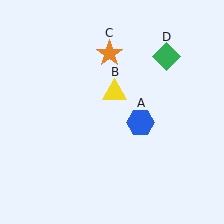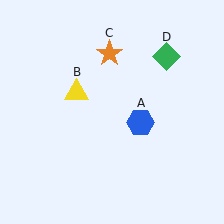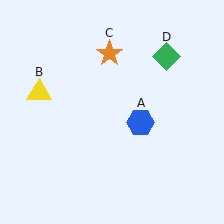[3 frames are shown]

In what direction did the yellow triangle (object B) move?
The yellow triangle (object B) moved left.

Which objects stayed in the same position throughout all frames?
Blue hexagon (object A) and orange star (object C) and green diamond (object D) remained stationary.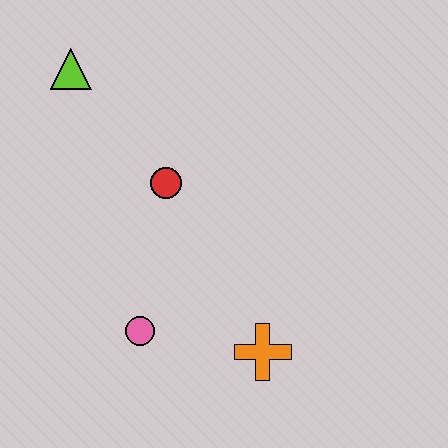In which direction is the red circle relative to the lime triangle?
The red circle is below the lime triangle.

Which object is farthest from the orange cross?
The lime triangle is farthest from the orange cross.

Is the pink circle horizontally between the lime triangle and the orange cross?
Yes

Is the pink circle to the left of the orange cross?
Yes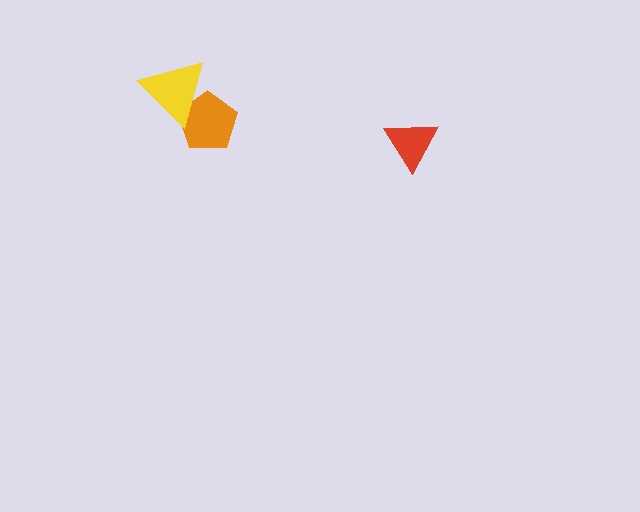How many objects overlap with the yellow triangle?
1 object overlaps with the yellow triangle.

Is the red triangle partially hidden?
No, no other shape covers it.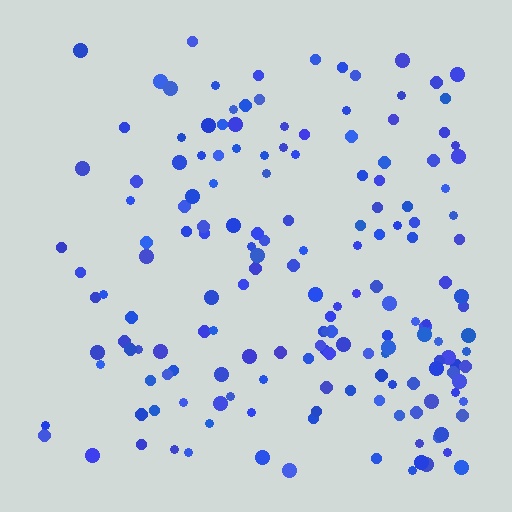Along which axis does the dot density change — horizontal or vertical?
Horizontal.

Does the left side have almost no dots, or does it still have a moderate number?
Still a moderate number, just noticeably fewer than the right.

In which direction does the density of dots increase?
From left to right, with the right side densest.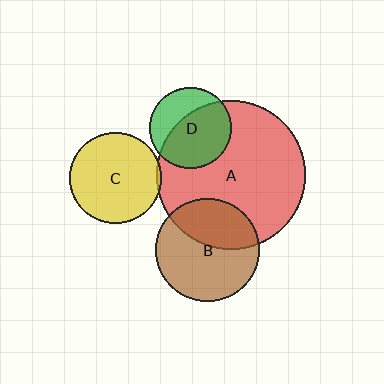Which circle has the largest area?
Circle A (red).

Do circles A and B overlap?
Yes.